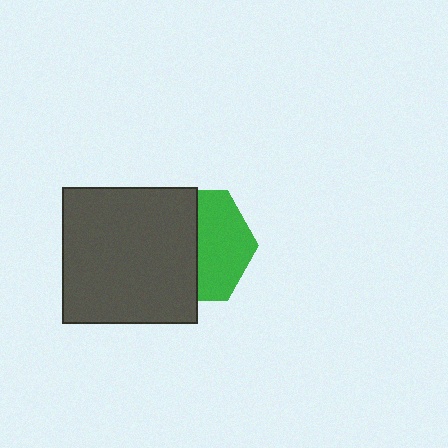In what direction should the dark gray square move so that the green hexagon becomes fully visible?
The dark gray square should move left. That is the shortest direction to clear the overlap and leave the green hexagon fully visible.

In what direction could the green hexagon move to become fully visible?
The green hexagon could move right. That would shift it out from behind the dark gray square entirely.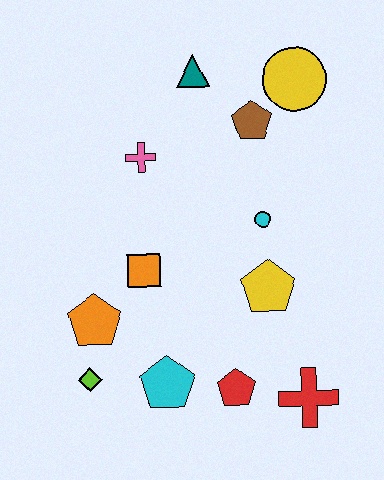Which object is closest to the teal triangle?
The brown pentagon is closest to the teal triangle.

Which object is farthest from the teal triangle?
The red cross is farthest from the teal triangle.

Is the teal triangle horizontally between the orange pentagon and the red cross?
Yes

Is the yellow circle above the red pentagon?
Yes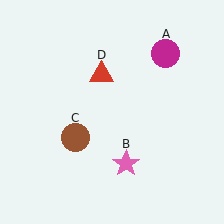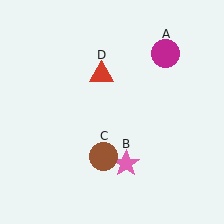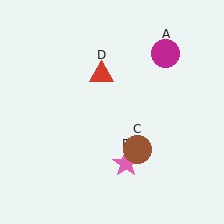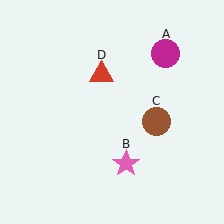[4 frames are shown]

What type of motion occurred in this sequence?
The brown circle (object C) rotated counterclockwise around the center of the scene.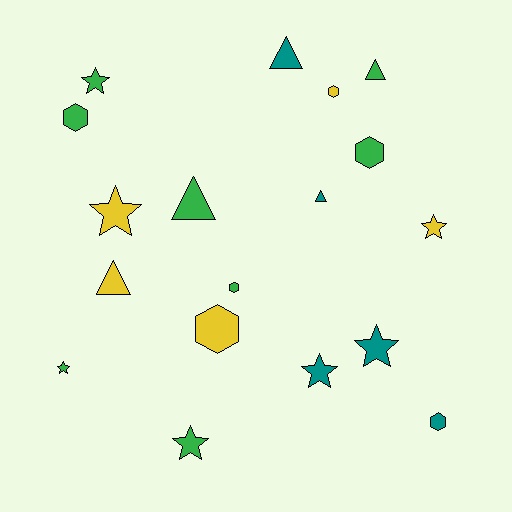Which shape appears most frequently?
Star, with 7 objects.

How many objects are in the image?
There are 18 objects.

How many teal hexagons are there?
There is 1 teal hexagon.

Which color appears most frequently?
Green, with 8 objects.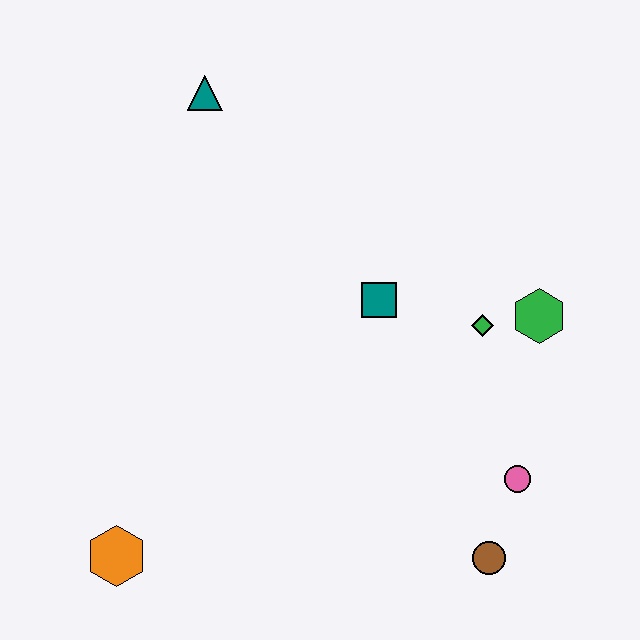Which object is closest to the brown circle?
The pink circle is closest to the brown circle.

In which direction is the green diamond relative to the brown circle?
The green diamond is above the brown circle.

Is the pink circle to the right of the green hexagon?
No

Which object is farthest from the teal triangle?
The brown circle is farthest from the teal triangle.